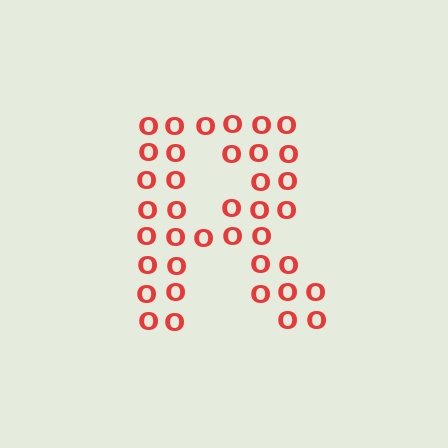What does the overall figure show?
The overall figure shows the letter R.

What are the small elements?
The small elements are letter O's.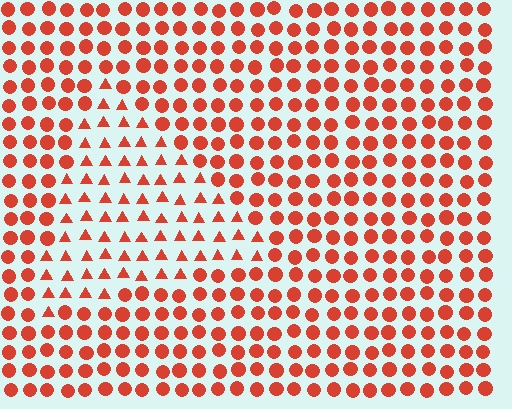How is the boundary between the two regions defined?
The boundary is defined by a change in element shape: triangles inside vs. circles outside. All elements share the same color and spacing.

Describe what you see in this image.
The image is filled with small red elements arranged in a uniform grid. A triangle-shaped region contains triangles, while the surrounding area contains circles. The boundary is defined purely by the change in element shape.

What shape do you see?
I see a triangle.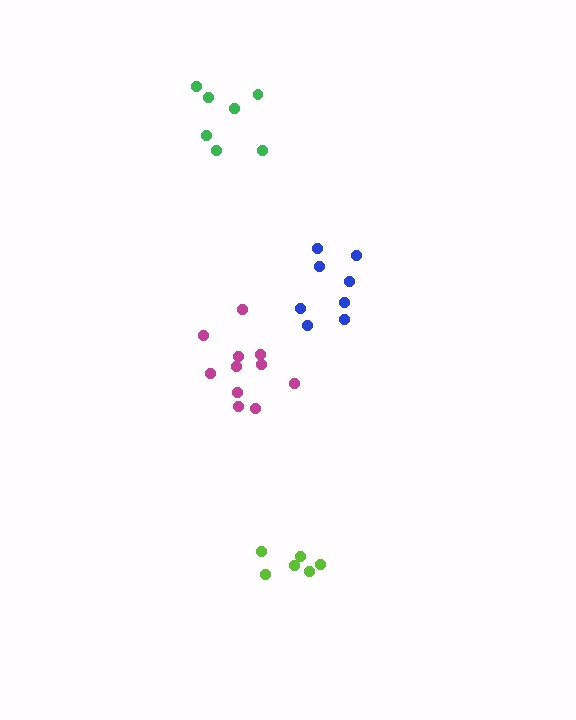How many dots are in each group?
Group 1: 8 dots, Group 2: 11 dots, Group 3: 7 dots, Group 4: 6 dots (32 total).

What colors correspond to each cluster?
The clusters are colored: blue, magenta, green, lime.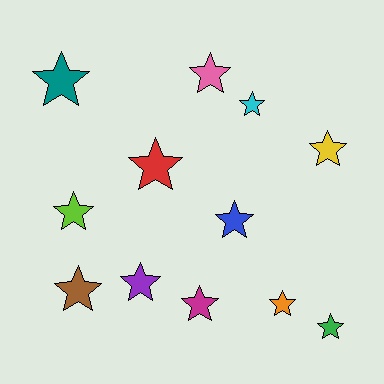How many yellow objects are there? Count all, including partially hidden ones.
There is 1 yellow object.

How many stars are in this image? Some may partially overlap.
There are 12 stars.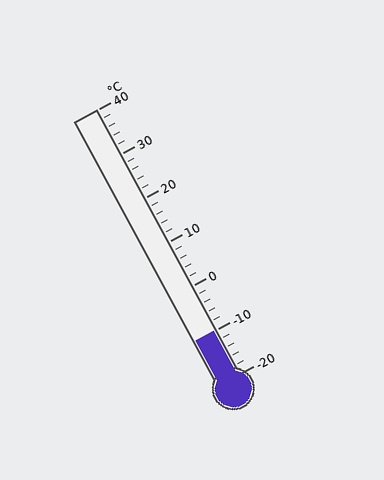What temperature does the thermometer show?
The thermometer shows approximately -10°C.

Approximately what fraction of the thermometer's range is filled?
The thermometer is filled to approximately 15% of its range.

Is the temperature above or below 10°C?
The temperature is below 10°C.